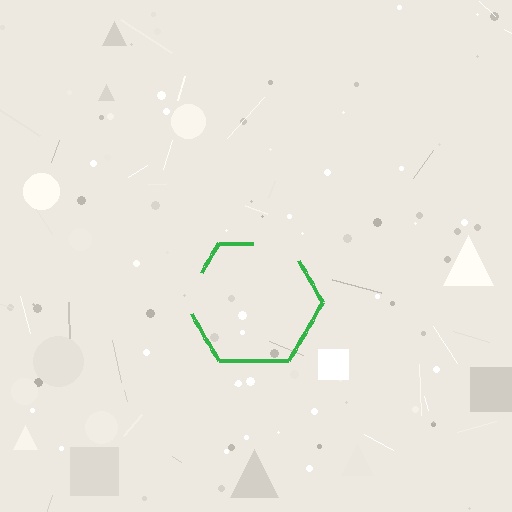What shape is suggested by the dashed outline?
The dashed outline suggests a hexagon.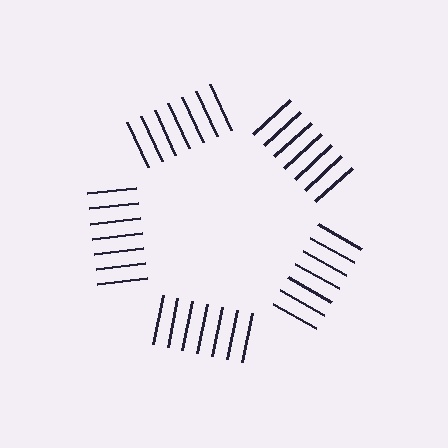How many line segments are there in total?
35 — 7 along each of the 5 edges.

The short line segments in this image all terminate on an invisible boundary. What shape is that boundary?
An illusory pentagon — the line segments terminate on its edges but no continuous stroke is drawn.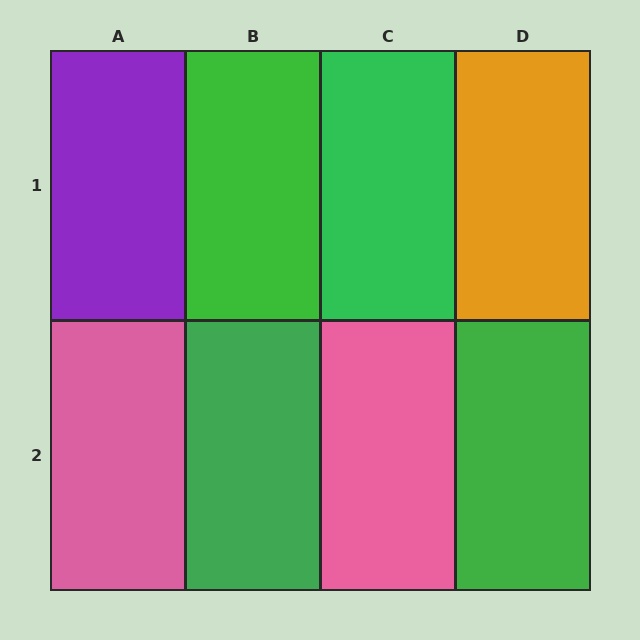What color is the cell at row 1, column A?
Purple.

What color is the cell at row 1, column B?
Green.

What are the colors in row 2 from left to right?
Pink, green, pink, green.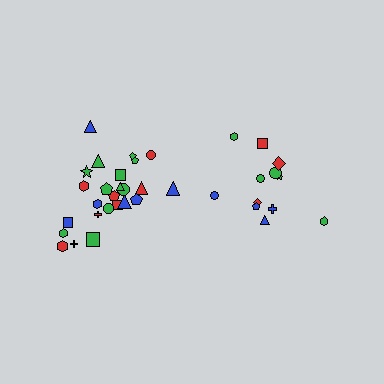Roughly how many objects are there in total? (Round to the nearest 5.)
Roughly 35 objects in total.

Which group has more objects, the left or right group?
The left group.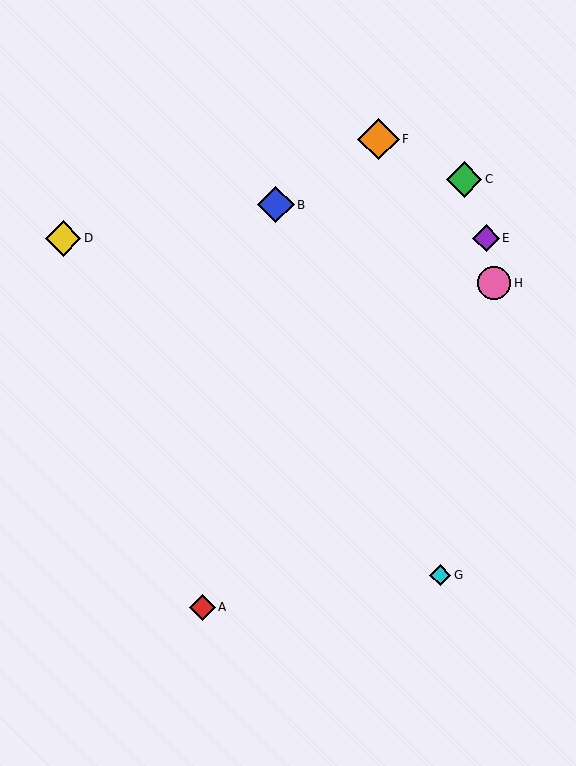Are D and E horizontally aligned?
Yes, both are at y≈238.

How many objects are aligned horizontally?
2 objects (D, E) are aligned horizontally.